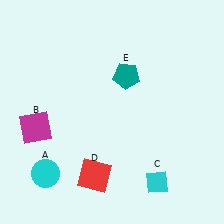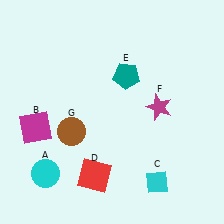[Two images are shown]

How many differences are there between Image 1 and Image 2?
There are 2 differences between the two images.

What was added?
A magenta star (F), a brown circle (G) were added in Image 2.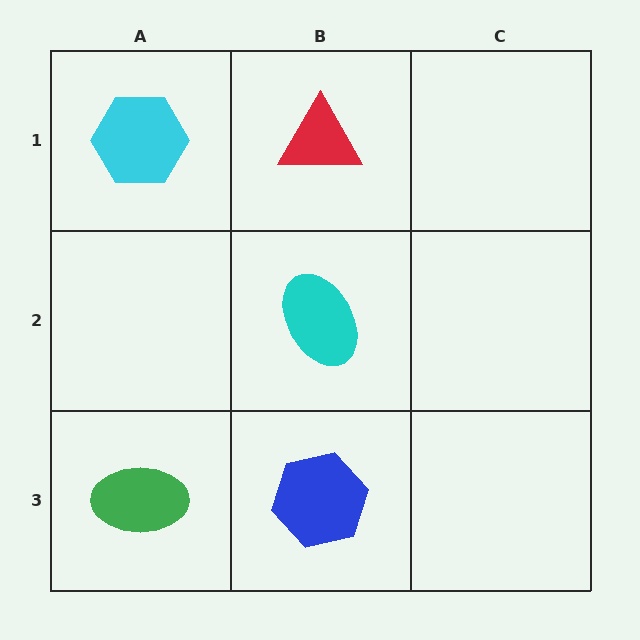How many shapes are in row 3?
2 shapes.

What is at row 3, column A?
A green ellipse.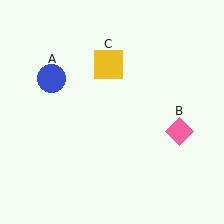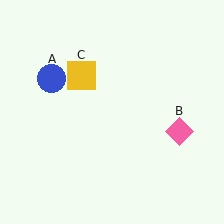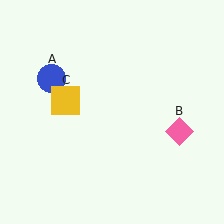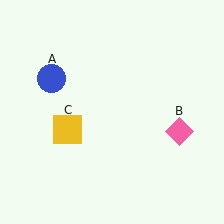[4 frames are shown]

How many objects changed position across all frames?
1 object changed position: yellow square (object C).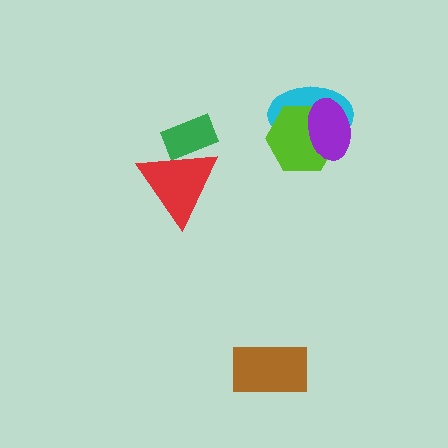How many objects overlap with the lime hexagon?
2 objects overlap with the lime hexagon.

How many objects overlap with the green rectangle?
1 object overlaps with the green rectangle.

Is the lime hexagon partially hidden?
Yes, it is partially covered by another shape.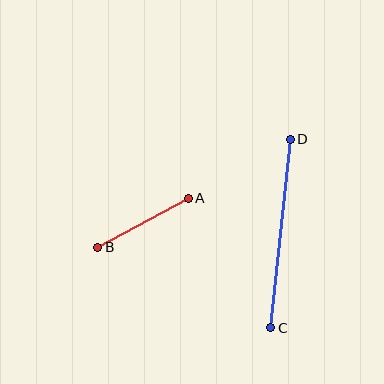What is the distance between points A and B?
The distance is approximately 103 pixels.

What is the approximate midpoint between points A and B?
The midpoint is at approximately (143, 223) pixels.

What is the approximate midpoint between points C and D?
The midpoint is at approximately (280, 233) pixels.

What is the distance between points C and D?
The distance is approximately 189 pixels.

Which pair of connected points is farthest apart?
Points C and D are farthest apart.